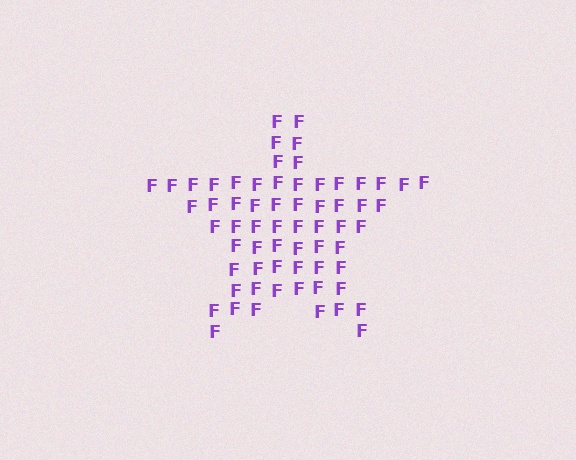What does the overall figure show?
The overall figure shows a star.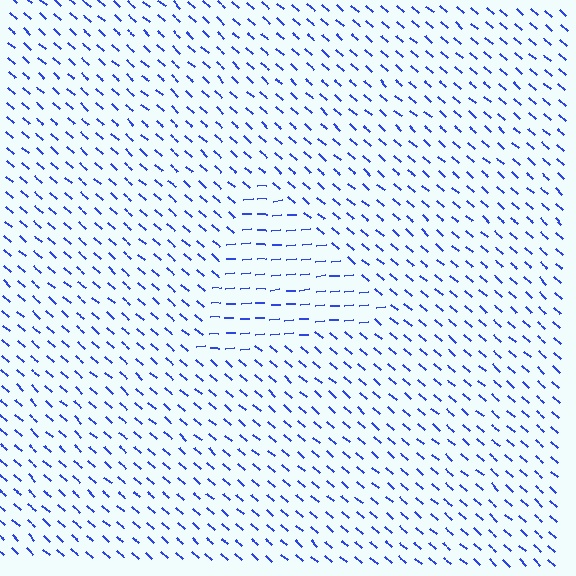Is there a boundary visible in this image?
Yes, there is a texture boundary formed by a change in line orientation.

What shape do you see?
I see a triangle.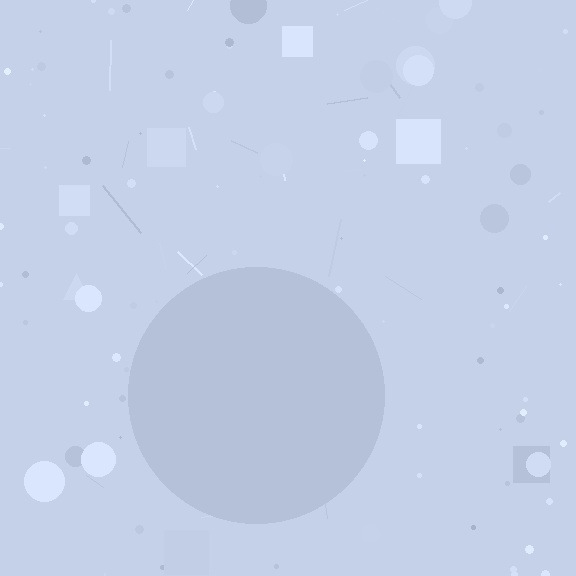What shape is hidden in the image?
A circle is hidden in the image.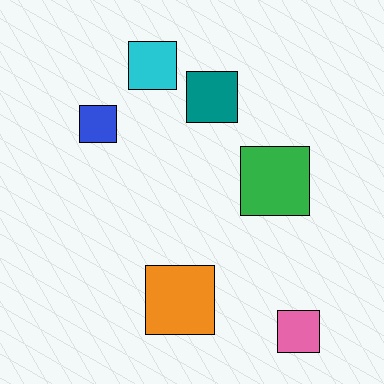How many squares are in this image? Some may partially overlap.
There are 6 squares.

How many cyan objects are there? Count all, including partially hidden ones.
There is 1 cyan object.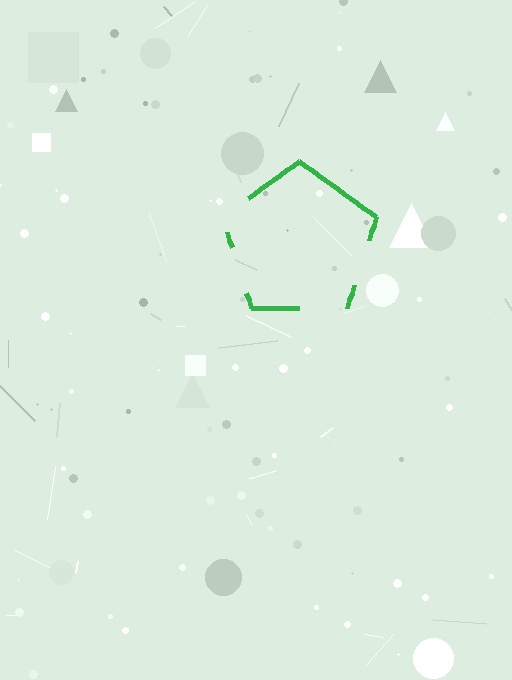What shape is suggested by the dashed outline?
The dashed outline suggests a pentagon.